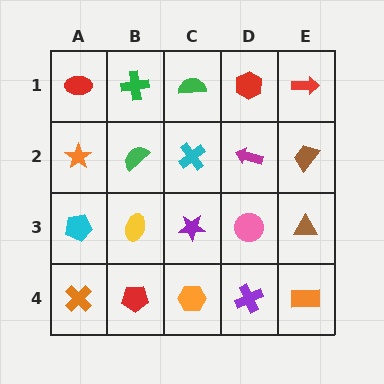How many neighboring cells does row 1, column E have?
2.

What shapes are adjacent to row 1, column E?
A brown trapezoid (row 2, column E), a red hexagon (row 1, column D).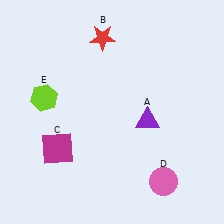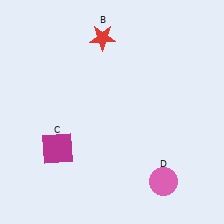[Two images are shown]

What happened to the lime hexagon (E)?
The lime hexagon (E) was removed in Image 2. It was in the top-left area of Image 1.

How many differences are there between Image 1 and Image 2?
There are 2 differences between the two images.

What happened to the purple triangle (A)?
The purple triangle (A) was removed in Image 2. It was in the bottom-right area of Image 1.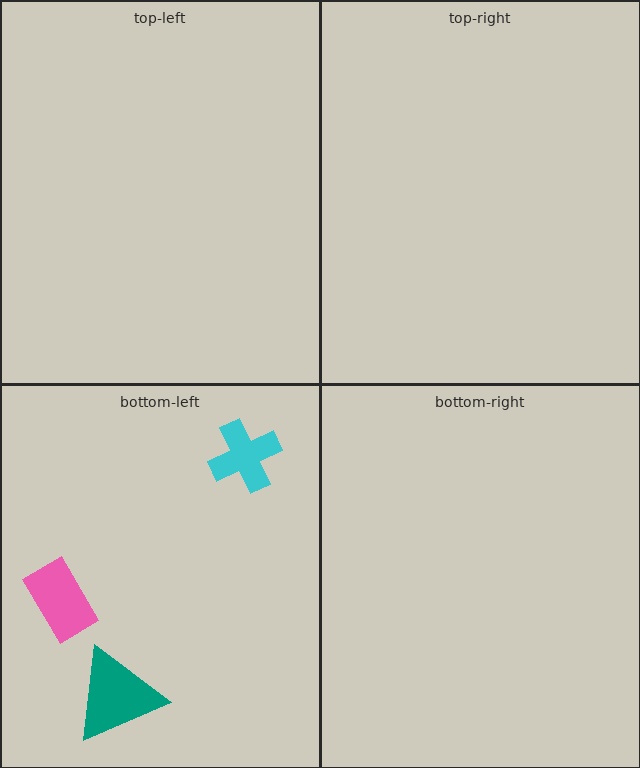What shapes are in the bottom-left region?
The pink rectangle, the teal triangle, the cyan cross.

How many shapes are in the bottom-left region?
3.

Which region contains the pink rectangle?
The bottom-left region.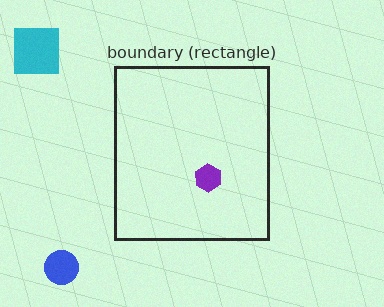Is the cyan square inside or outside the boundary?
Outside.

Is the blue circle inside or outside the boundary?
Outside.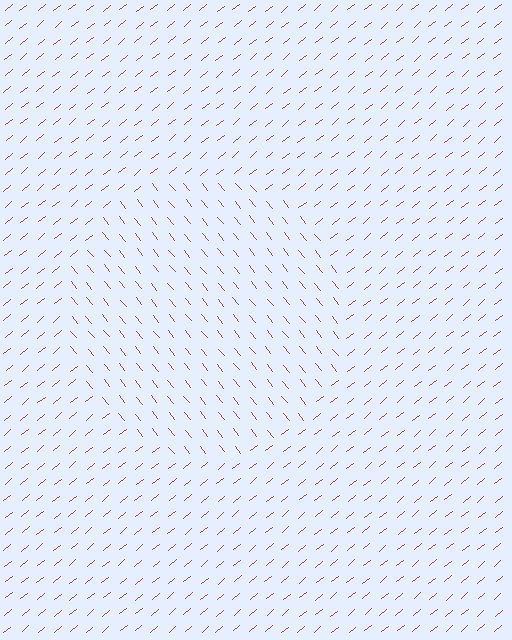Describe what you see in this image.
The image is filled with small brown line segments. A circle region in the image has lines oriented differently from the surrounding lines, creating a visible texture boundary.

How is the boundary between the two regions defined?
The boundary is defined purely by a change in line orientation (approximately 90 degrees difference). All lines are the same color and thickness.